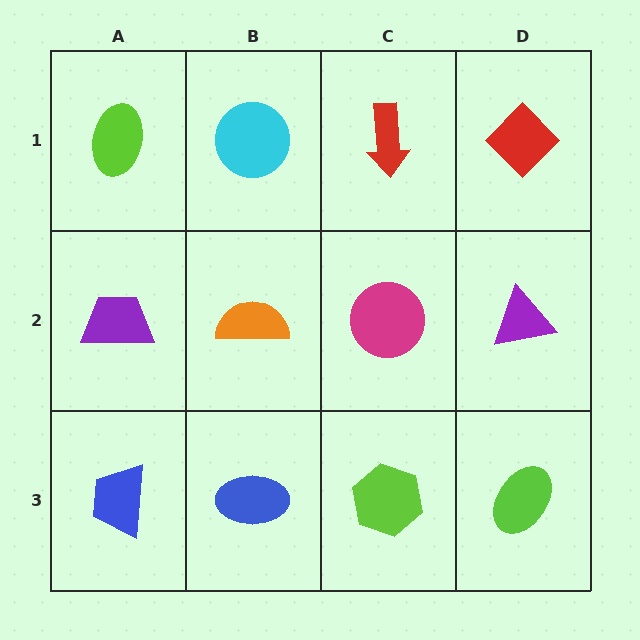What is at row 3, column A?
A blue trapezoid.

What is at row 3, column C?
A lime hexagon.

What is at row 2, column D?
A purple triangle.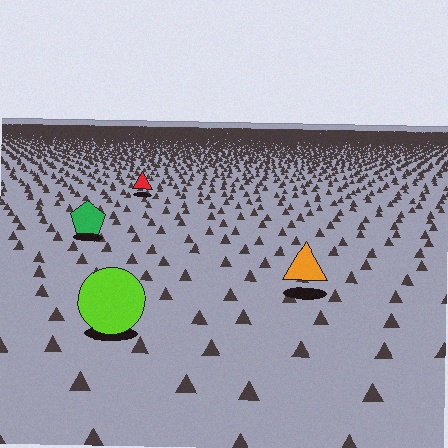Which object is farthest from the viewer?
The red triangle is farthest from the viewer. It appears smaller and the ground texture around it is denser.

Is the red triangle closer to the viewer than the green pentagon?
No. The green pentagon is closer — you can tell from the texture gradient: the ground texture is coarser near it.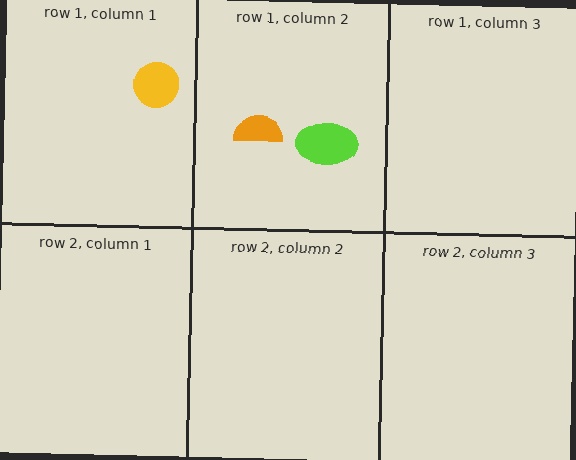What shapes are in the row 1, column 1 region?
The yellow circle.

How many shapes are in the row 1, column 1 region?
1.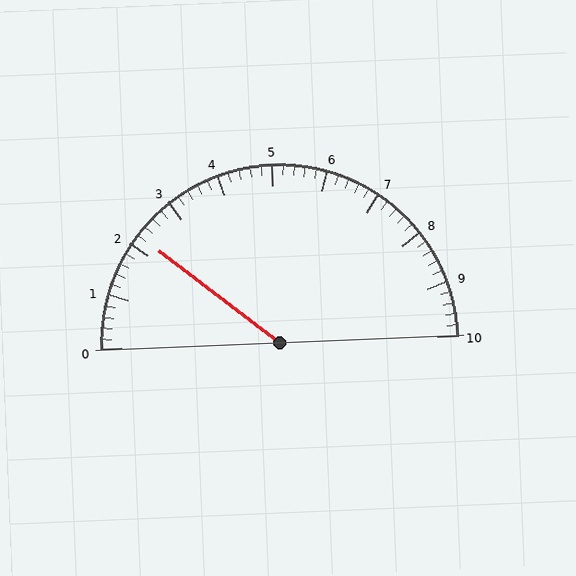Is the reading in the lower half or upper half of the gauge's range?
The reading is in the lower half of the range (0 to 10).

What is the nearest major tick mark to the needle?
The nearest major tick mark is 2.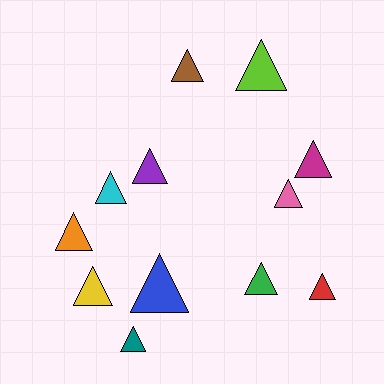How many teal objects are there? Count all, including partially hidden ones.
There is 1 teal object.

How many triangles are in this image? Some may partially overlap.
There are 12 triangles.